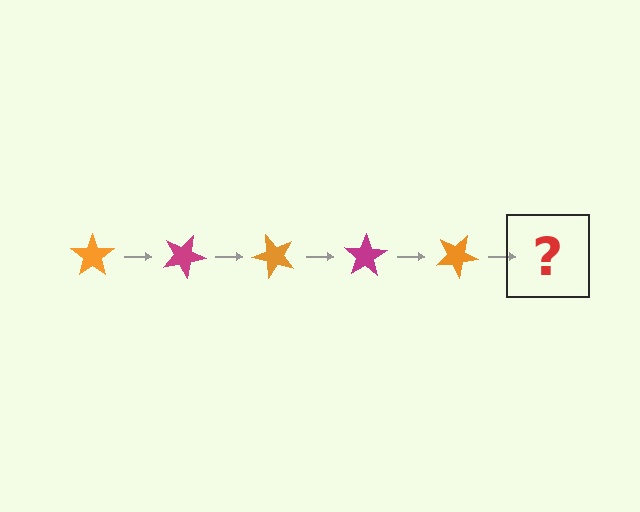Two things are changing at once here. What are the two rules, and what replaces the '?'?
The two rules are that it rotates 25 degrees each step and the color cycles through orange and magenta. The '?' should be a magenta star, rotated 125 degrees from the start.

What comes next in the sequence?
The next element should be a magenta star, rotated 125 degrees from the start.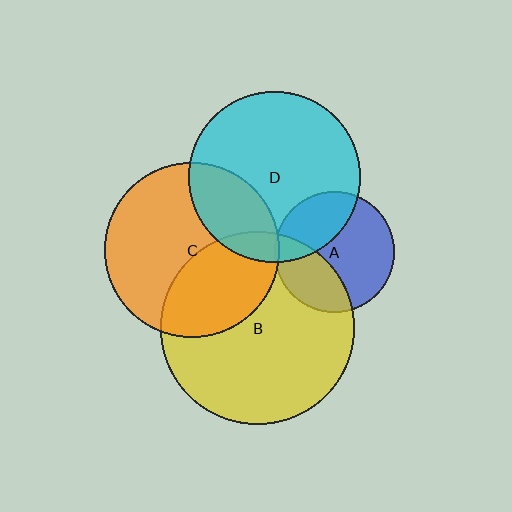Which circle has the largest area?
Circle B (yellow).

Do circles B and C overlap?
Yes.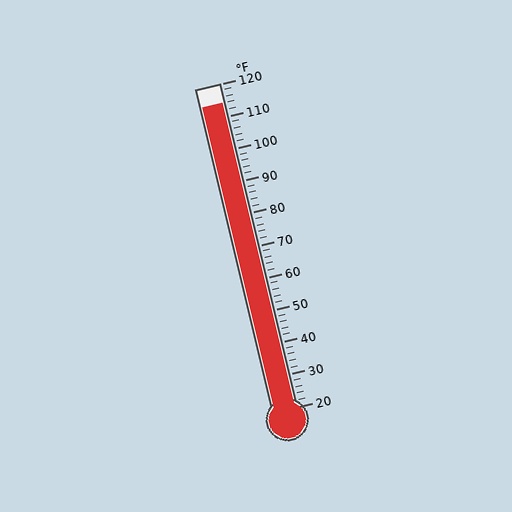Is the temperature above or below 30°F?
The temperature is above 30°F.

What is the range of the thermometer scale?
The thermometer scale ranges from 20°F to 120°F.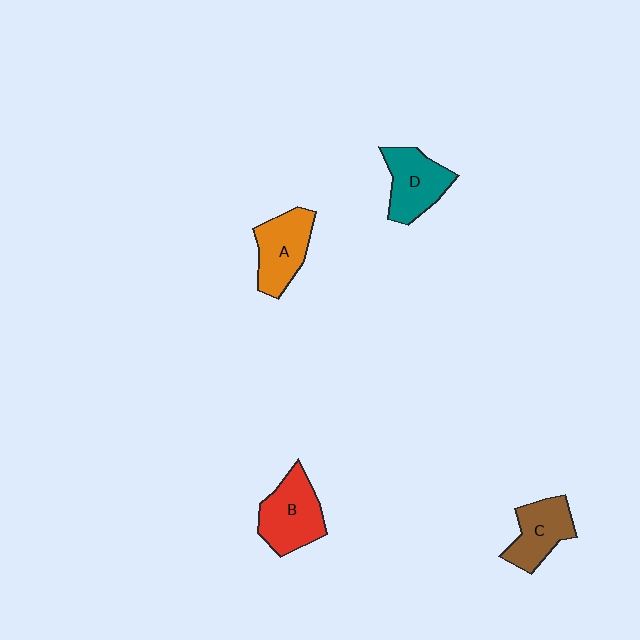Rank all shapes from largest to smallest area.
From largest to smallest: B (red), A (orange), D (teal), C (brown).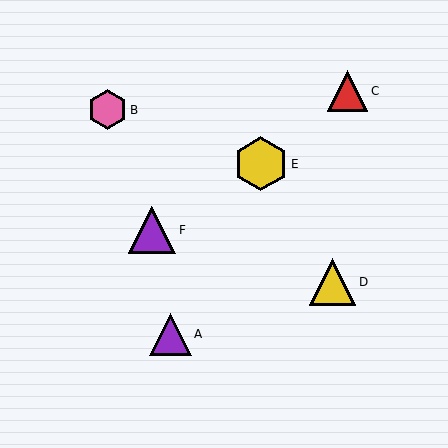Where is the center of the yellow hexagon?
The center of the yellow hexagon is at (261, 164).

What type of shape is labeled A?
Shape A is a purple triangle.